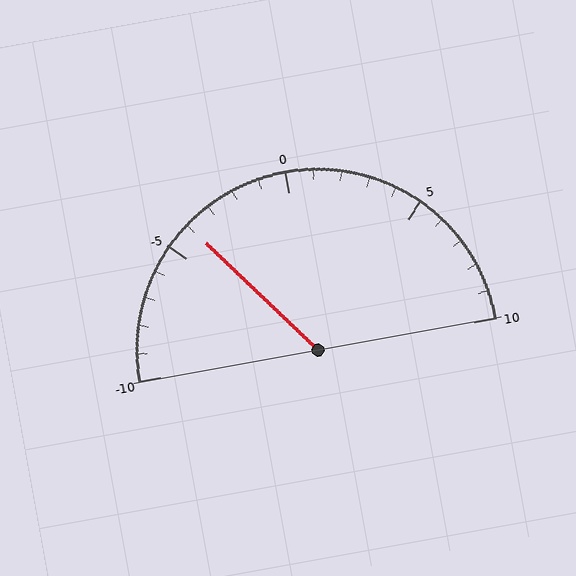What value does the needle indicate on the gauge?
The needle indicates approximately -4.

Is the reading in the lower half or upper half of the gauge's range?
The reading is in the lower half of the range (-10 to 10).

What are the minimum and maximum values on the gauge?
The gauge ranges from -10 to 10.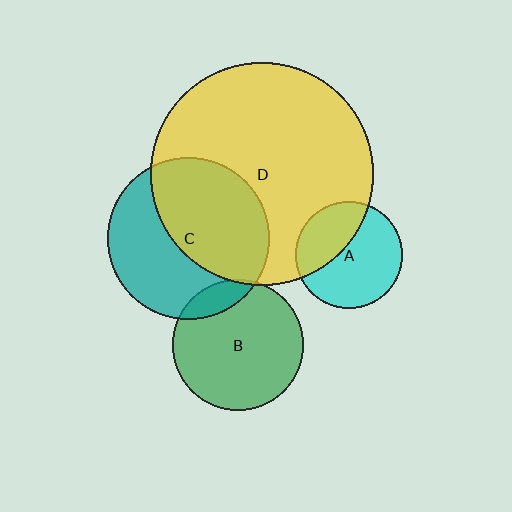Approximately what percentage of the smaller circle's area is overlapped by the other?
Approximately 10%.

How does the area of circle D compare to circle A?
Approximately 4.3 times.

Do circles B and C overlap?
Yes.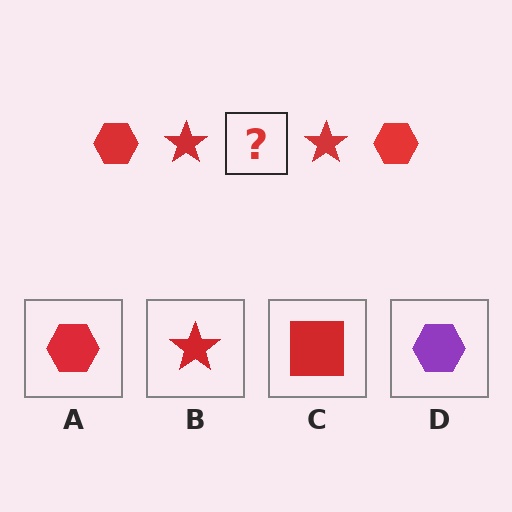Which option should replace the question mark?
Option A.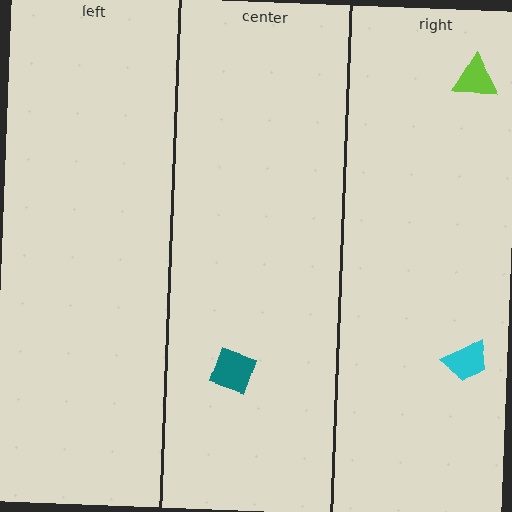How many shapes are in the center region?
1.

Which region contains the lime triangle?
The right region.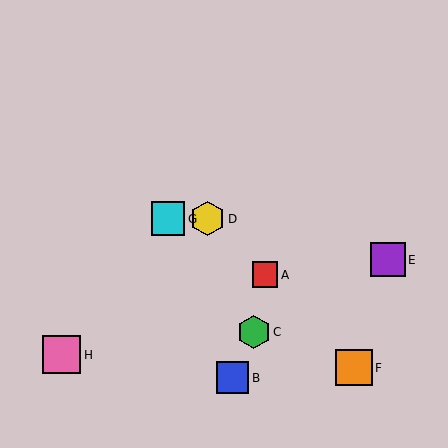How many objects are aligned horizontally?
2 objects (D, G) are aligned horizontally.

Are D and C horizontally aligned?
No, D is at y≈219 and C is at y≈332.